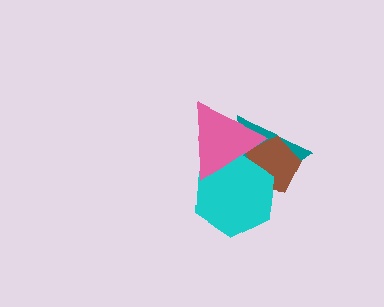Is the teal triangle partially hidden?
Yes, it is partially covered by another shape.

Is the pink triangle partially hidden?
No, no other shape covers it.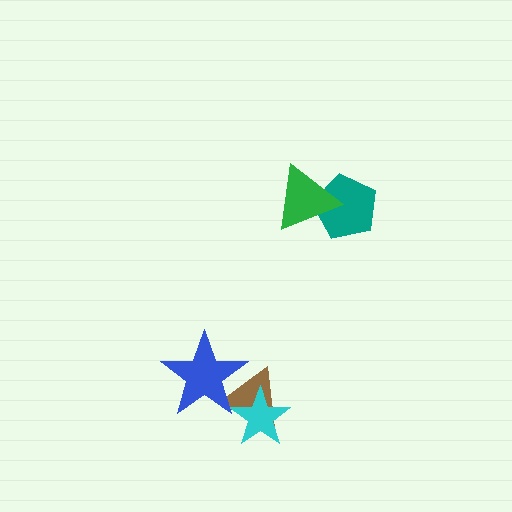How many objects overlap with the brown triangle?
2 objects overlap with the brown triangle.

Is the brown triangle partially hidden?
Yes, it is partially covered by another shape.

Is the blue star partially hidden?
No, no other shape covers it.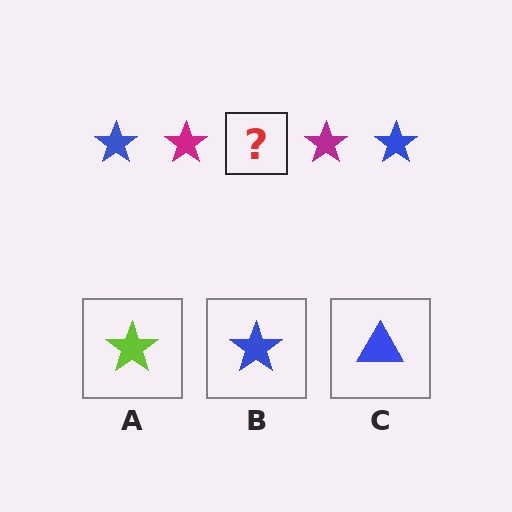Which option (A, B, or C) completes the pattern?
B.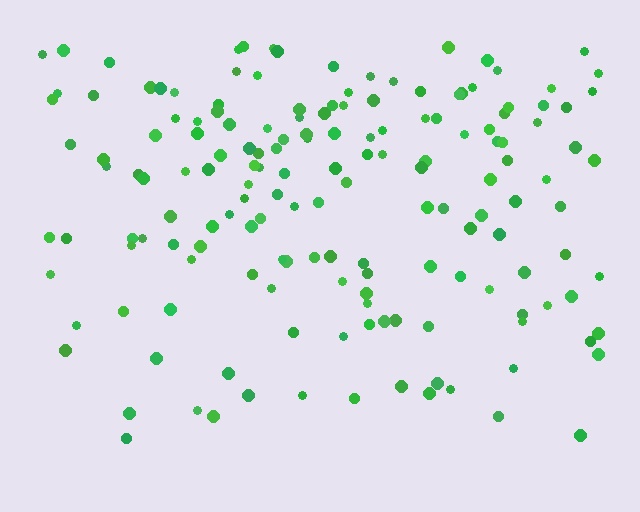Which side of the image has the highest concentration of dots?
The top.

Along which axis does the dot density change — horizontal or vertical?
Vertical.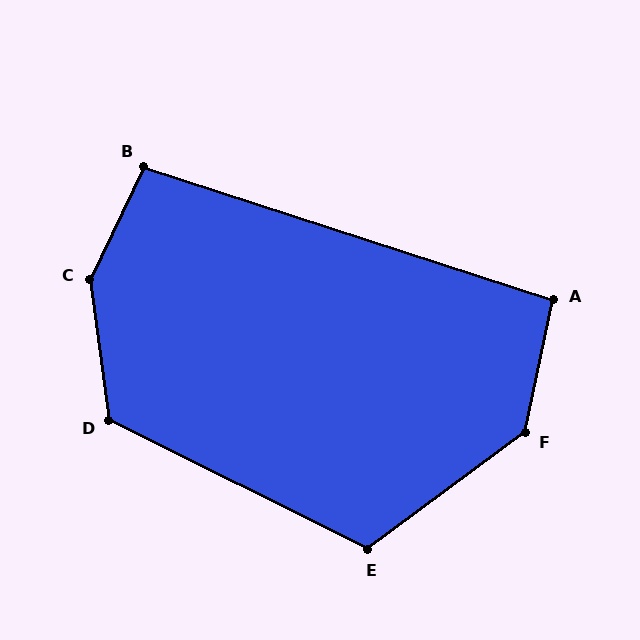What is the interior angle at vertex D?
Approximately 124 degrees (obtuse).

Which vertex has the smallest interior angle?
A, at approximately 96 degrees.